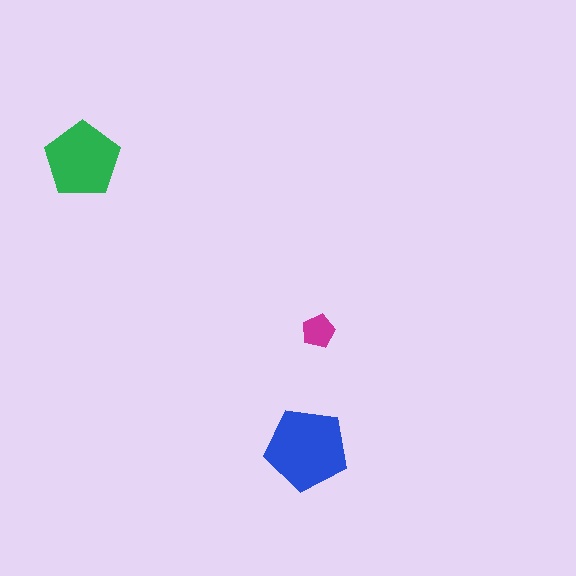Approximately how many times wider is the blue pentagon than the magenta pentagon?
About 2.5 times wider.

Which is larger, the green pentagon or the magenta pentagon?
The green one.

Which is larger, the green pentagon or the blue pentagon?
The blue one.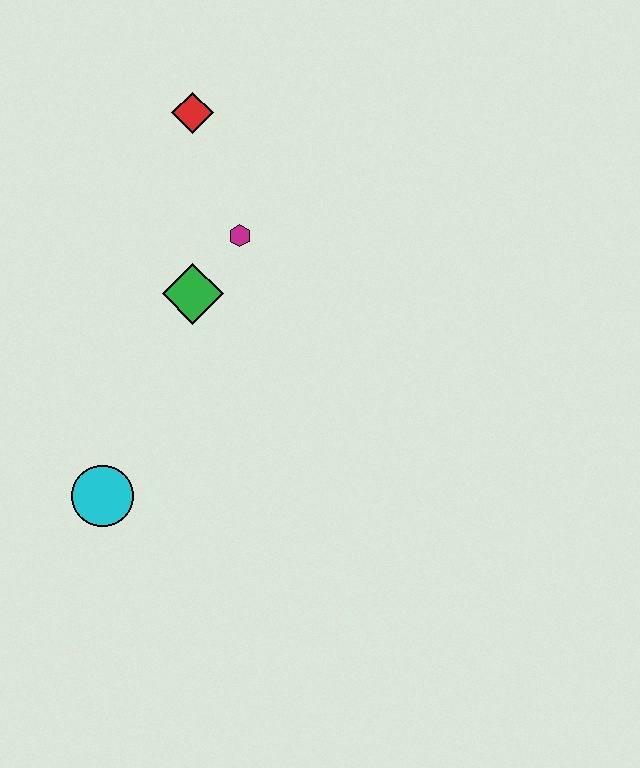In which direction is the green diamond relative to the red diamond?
The green diamond is below the red diamond.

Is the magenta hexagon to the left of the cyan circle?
No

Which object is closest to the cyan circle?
The green diamond is closest to the cyan circle.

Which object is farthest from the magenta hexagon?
The cyan circle is farthest from the magenta hexagon.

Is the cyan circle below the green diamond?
Yes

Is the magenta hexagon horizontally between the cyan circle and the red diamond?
No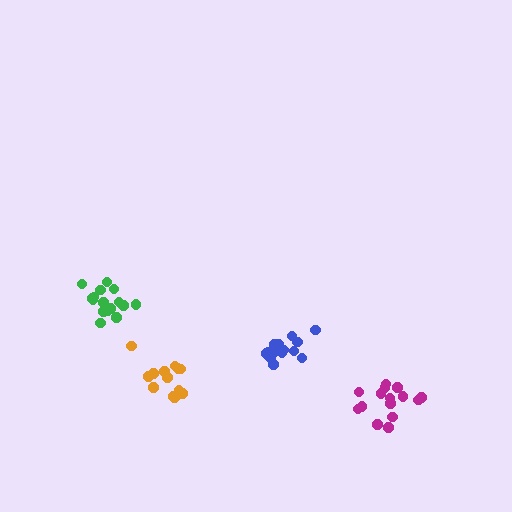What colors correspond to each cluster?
The clusters are colored: orange, magenta, blue, green.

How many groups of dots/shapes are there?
There are 4 groups.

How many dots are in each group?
Group 1: 15 dots, Group 2: 15 dots, Group 3: 15 dots, Group 4: 16 dots (61 total).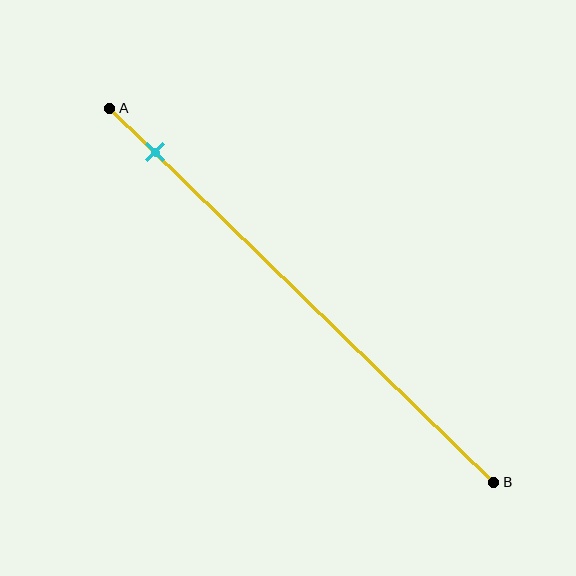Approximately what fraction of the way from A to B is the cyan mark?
The cyan mark is approximately 10% of the way from A to B.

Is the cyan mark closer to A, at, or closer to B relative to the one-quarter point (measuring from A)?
The cyan mark is closer to point A than the one-quarter point of segment AB.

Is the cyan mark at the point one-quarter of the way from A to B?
No, the mark is at about 10% from A, not at the 25% one-quarter point.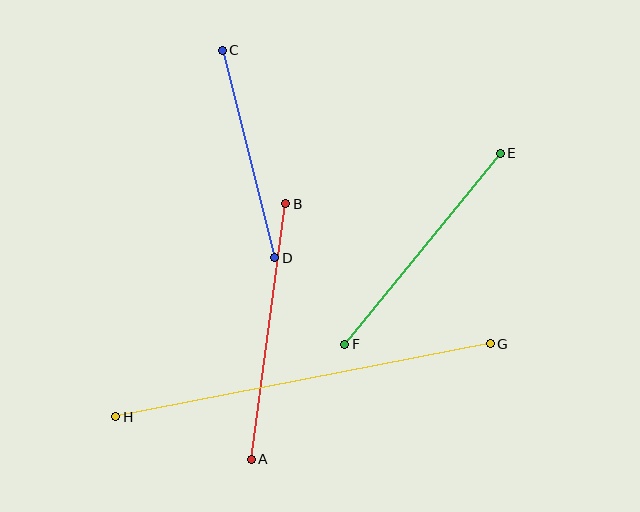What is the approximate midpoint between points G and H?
The midpoint is at approximately (303, 380) pixels.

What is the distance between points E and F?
The distance is approximately 247 pixels.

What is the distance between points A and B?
The distance is approximately 258 pixels.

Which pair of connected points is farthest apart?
Points G and H are farthest apart.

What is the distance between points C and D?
The distance is approximately 214 pixels.